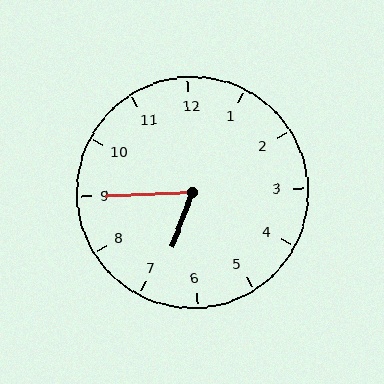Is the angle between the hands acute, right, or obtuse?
It is acute.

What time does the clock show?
6:45.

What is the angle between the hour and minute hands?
Approximately 68 degrees.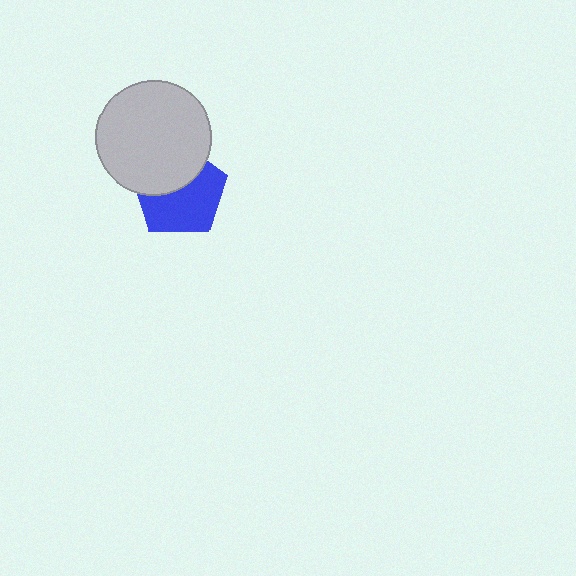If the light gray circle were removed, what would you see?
You would see the complete blue pentagon.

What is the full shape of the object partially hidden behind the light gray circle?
The partially hidden object is a blue pentagon.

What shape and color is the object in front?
The object in front is a light gray circle.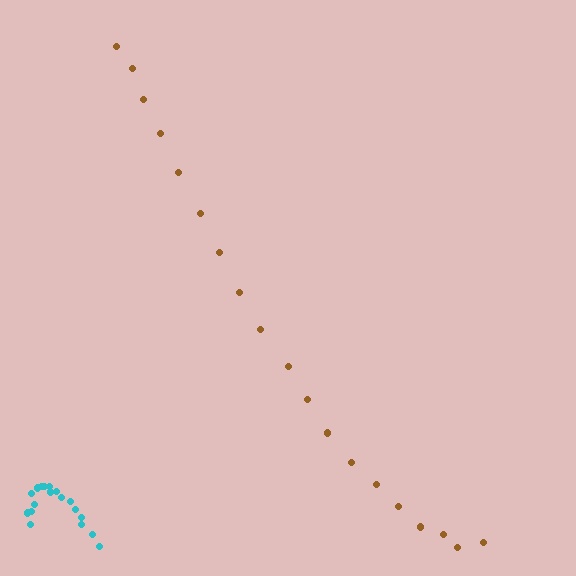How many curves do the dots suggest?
There are 2 distinct paths.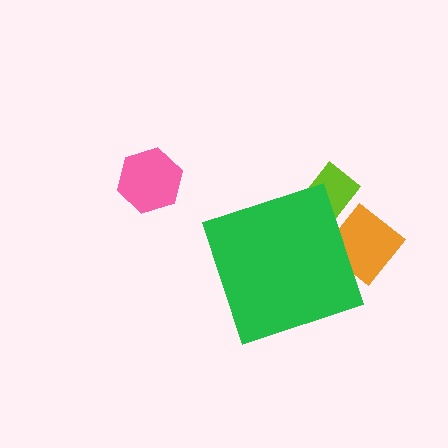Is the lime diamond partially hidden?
Yes, the lime diamond is partially hidden behind the green diamond.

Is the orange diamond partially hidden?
Yes, the orange diamond is partially hidden behind the green diamond.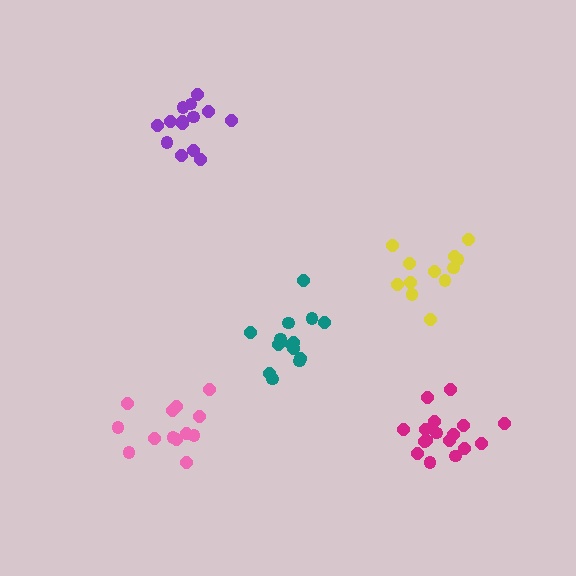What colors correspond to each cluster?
The clusters are colored: teal, pink, purple, magenta, yellow.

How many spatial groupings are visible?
There are 5 spatial groupings.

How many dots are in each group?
Group 1: 14 dots, Group 2: 13 dots, Group 3: 14 dots, Group 4: 17 dots, Group 5: 12 dots (70 total).